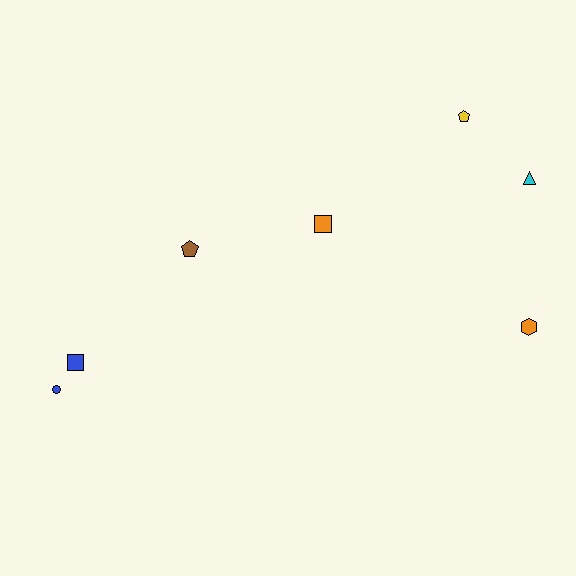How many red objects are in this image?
There are no red objects.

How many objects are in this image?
There are 7 objects.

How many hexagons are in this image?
There is 1 hexagon.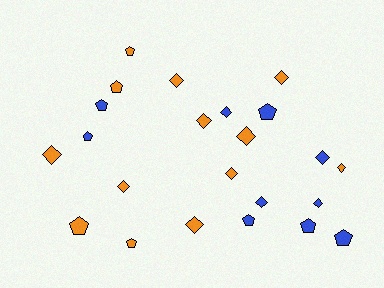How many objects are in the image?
There are 23 objects.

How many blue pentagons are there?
There are 6 blue pentagons.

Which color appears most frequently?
Orange, with 13 objects.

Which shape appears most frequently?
Diamond, with 13 objects.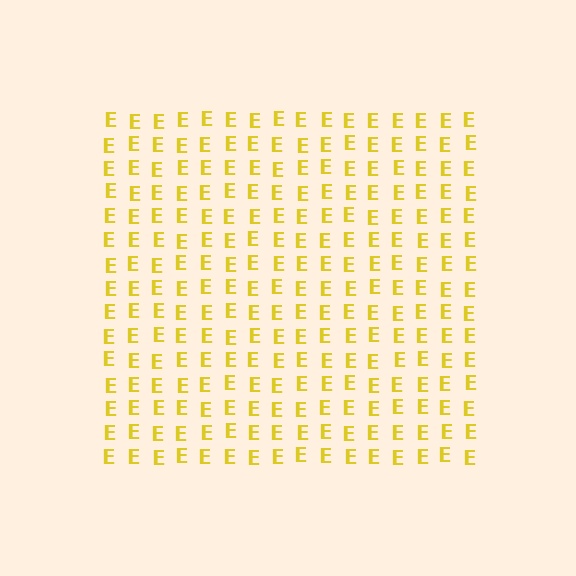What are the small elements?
The small elements are letter E's.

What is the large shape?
The large shape is a square.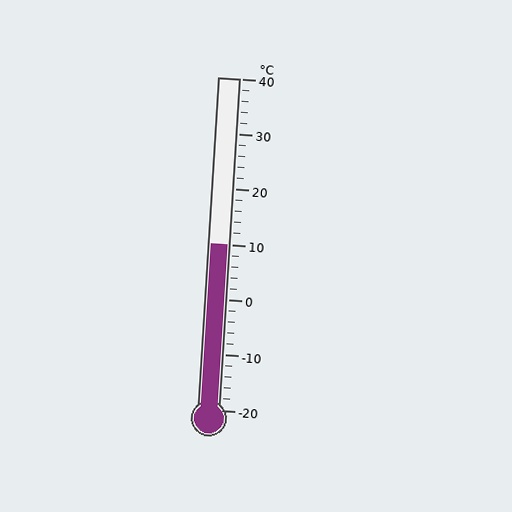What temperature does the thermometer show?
The thermometer shows approximately 10°C.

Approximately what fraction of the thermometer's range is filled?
The thermometer is filled to approximately 50% of its range.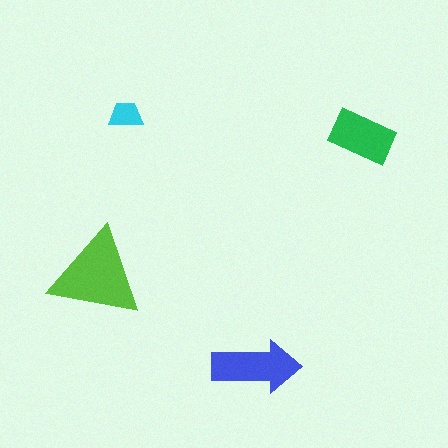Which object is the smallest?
The cyan trapezoid.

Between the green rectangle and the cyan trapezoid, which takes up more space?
The green rectangle.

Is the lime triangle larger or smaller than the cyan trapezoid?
Larger.